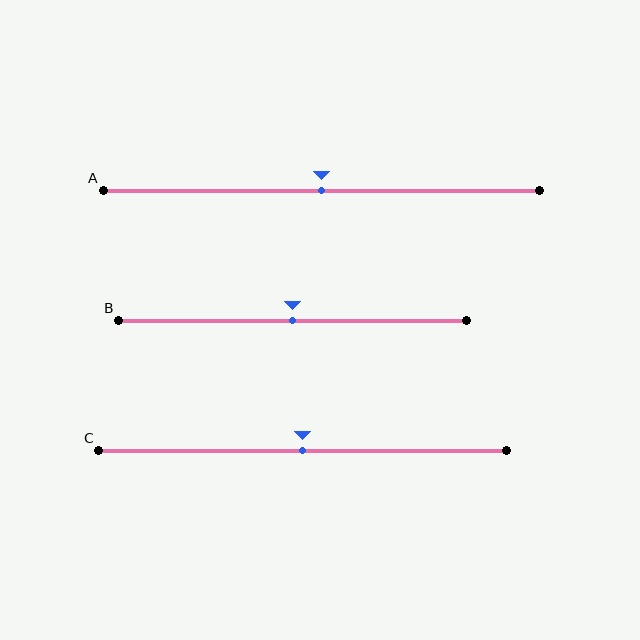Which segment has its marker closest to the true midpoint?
Segment A has its marker closest to the true midpoint.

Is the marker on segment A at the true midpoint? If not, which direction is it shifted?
Yes, the marker on segment A is at the true midpoint.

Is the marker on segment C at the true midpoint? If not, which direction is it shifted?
Yes, the marker on segment C is at the true midpoint.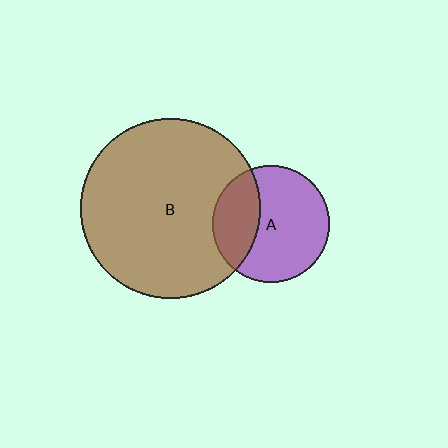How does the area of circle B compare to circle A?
Approximately 2.4 times.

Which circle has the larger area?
Circle B (brown).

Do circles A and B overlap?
Yes.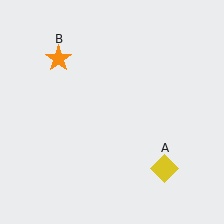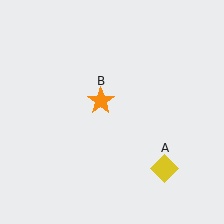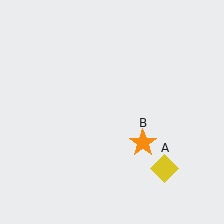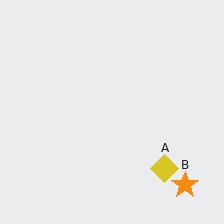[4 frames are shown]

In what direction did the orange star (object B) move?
The orange star (object B) moved down and to the right.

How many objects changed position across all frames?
1 object changed position: orange star (object B).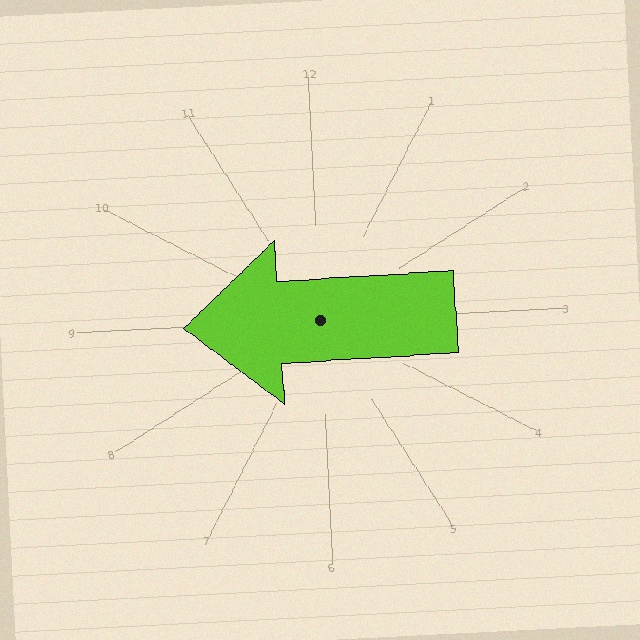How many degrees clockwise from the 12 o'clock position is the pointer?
Approximately 269 degrees.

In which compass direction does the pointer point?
West.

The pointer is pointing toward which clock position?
Roughly 9 o'clock.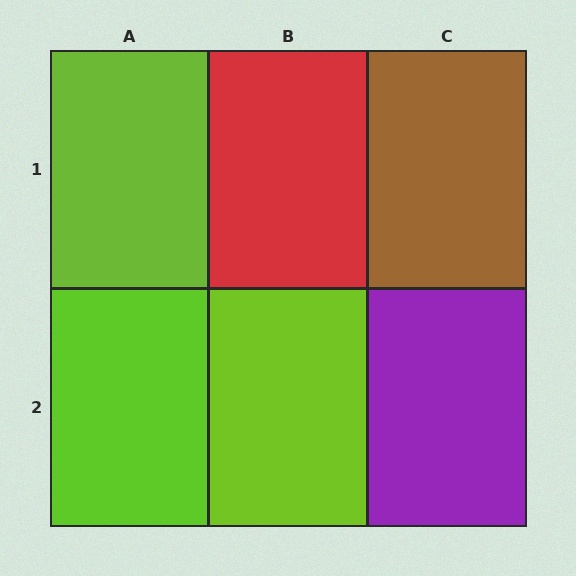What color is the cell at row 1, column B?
Red.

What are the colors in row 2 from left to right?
Lime, lime, purple.